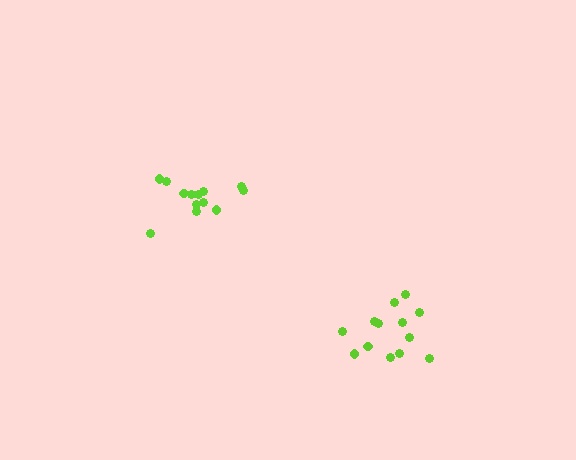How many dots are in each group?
Group 1: 13 dots, Group 2: 13 dots (26 total).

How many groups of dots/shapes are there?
There are 2 groups.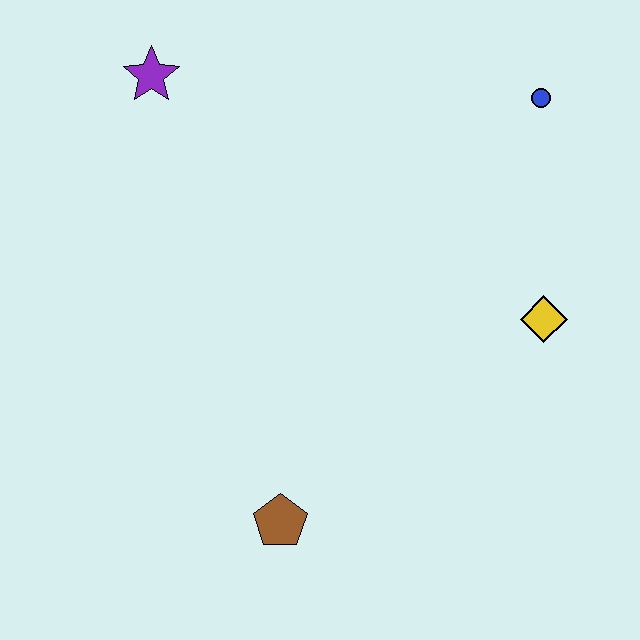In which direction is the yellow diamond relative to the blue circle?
The yellow diamond is below the blue circle.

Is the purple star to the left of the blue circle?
Yes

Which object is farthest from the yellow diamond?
The purple star is farthest from the yellow diamond.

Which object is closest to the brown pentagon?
The yellow diamond is closest to the brown pentagon.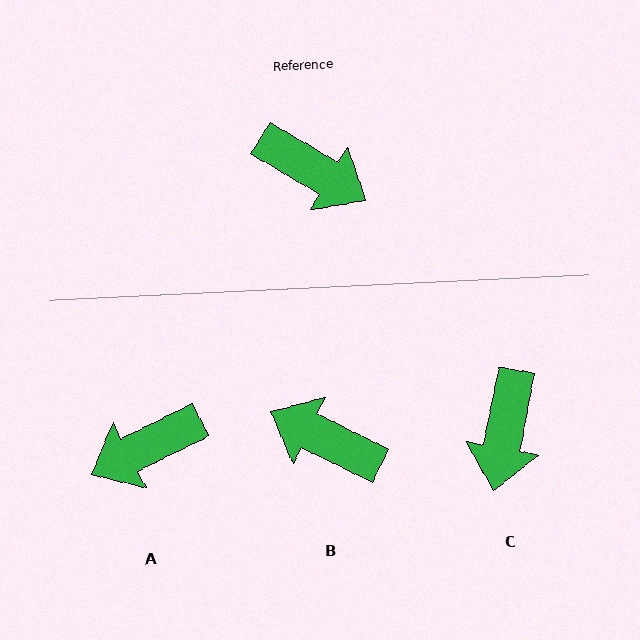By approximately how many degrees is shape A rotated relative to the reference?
Approximately 123 degrees clockwise.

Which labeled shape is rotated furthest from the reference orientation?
B, about 176 degrees away.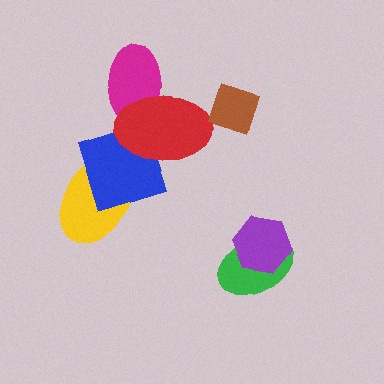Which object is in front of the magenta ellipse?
The red ellipse is in front of the magenta ellipse.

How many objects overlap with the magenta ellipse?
1 object overlaps with the magenta ellipse.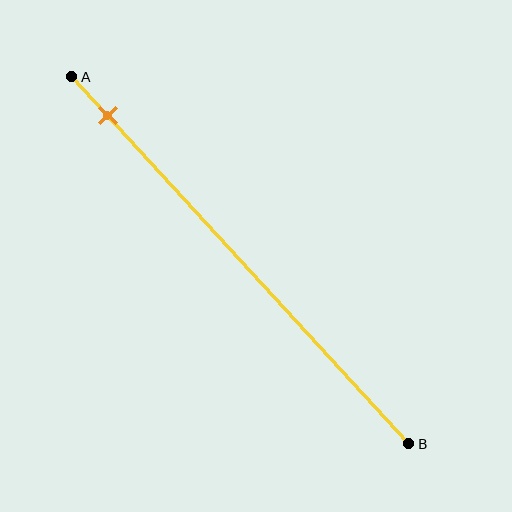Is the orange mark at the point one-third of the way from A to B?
No, the mark is at about 10% from A, not at the 33% one-third point.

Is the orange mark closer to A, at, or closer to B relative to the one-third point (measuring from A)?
The orange mark is closer to point A than the one-third point of segment AB.